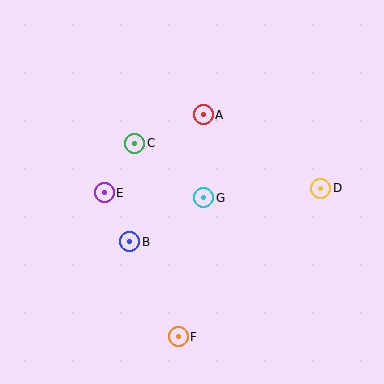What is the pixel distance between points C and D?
The distance between C and D is 191 pixels.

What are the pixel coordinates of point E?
Point E is at (104, 193).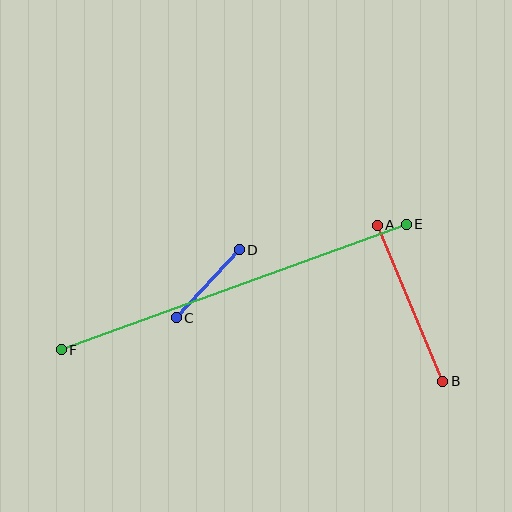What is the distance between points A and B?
The distance is approximately 169 pixels.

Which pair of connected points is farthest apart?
Points E and F are farthest apart.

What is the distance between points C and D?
The distance is approximately 93 pixels.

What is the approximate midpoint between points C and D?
The midpoint is at approximately (208, 284) pixels.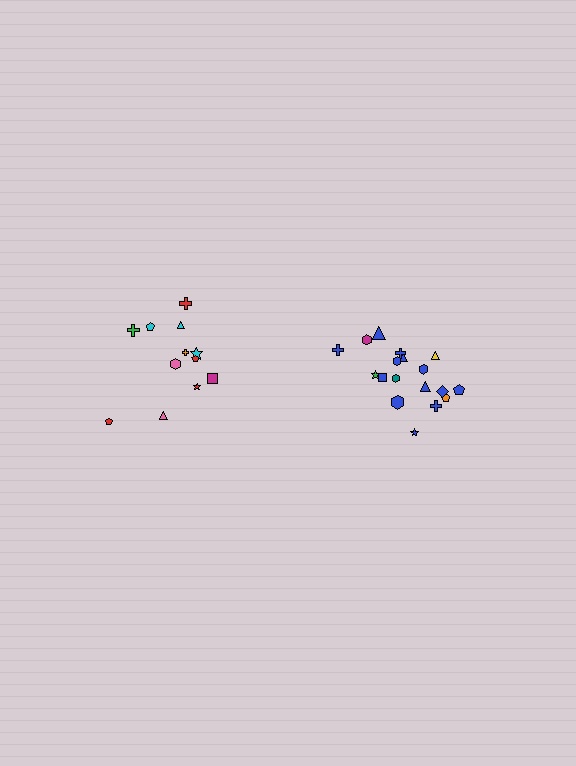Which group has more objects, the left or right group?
The right group.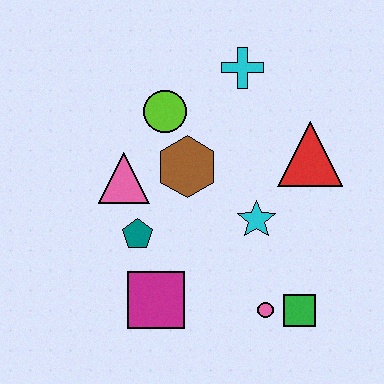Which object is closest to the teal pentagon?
The pink triangle is closest to the teal pentagon.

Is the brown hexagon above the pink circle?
Yes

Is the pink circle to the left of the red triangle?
Yes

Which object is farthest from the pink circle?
The cyan cross is farthest from the pink circle.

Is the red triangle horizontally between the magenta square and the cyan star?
No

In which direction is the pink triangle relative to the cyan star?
The pink triangle is to the left of the cyan star.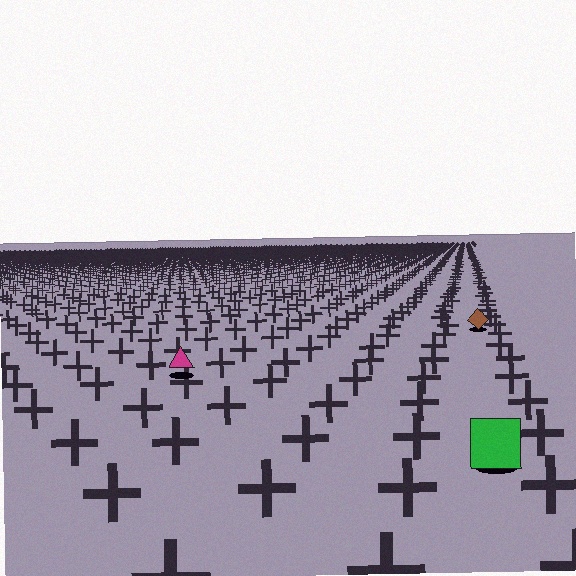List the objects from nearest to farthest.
From nearest to farthest: the green square, the magenta triangle, the brown diamond.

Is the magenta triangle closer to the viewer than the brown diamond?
Yes. The magenta triangle is closer — you can tell from the texture gradient: the ground texture is coarser near it.